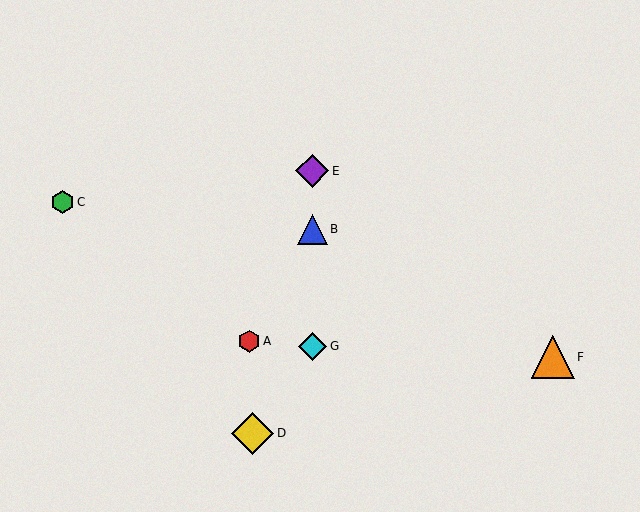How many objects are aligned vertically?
3 objects (B, E, G) are aligned vertically.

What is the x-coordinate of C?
Object C is at x≈63.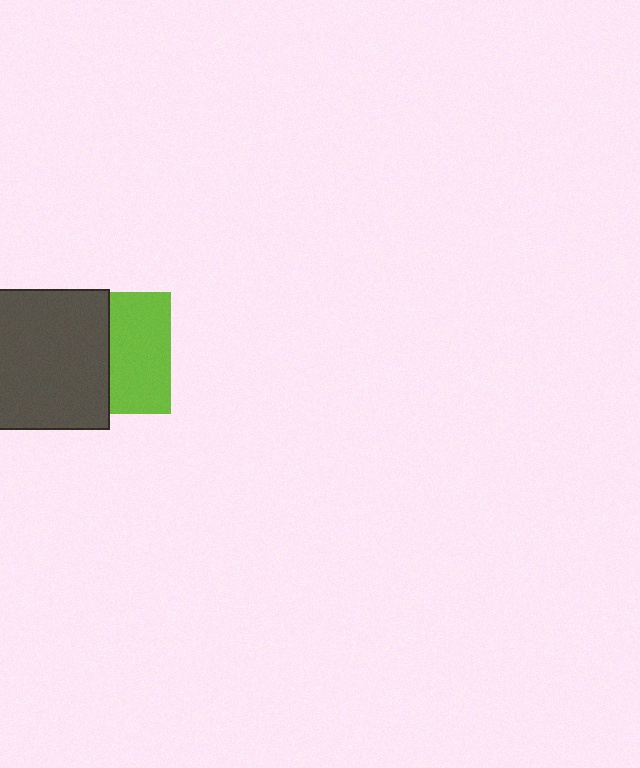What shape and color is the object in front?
The object in front is a dark gray square.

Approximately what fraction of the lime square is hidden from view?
Roughly 49% of the lime square is hidden behind the dark gray square.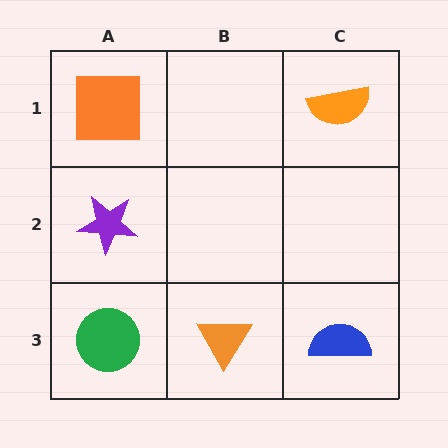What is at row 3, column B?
An orange triangle.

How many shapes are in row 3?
3 shapes.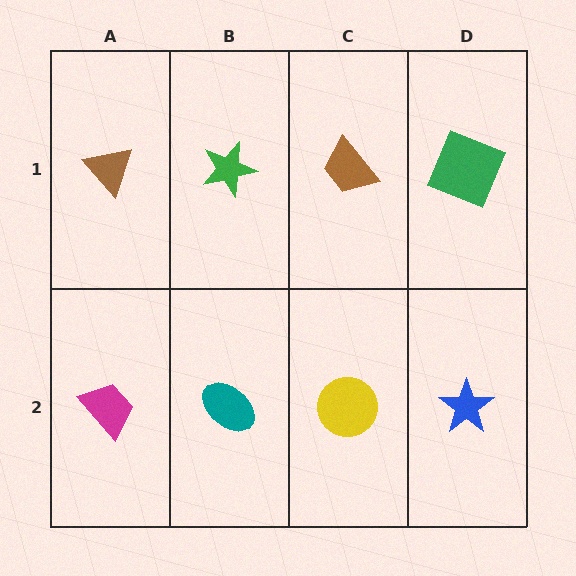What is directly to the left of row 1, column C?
A green star.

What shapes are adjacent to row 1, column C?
A yellow circle (row 2, column C), a green star (row 1, column B), a green square (row 1, column D).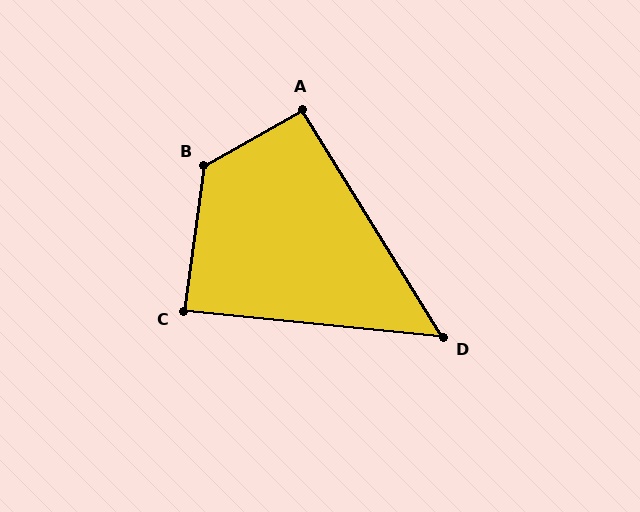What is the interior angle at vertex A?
Approximately 92 degrees (approximately right).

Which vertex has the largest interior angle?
B, at approximately 127 degrees.